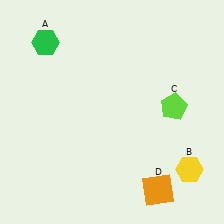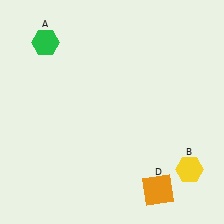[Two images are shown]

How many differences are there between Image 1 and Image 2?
There is 1 difference between the two images.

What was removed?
The lime pentagon (C) was removed in Image 2.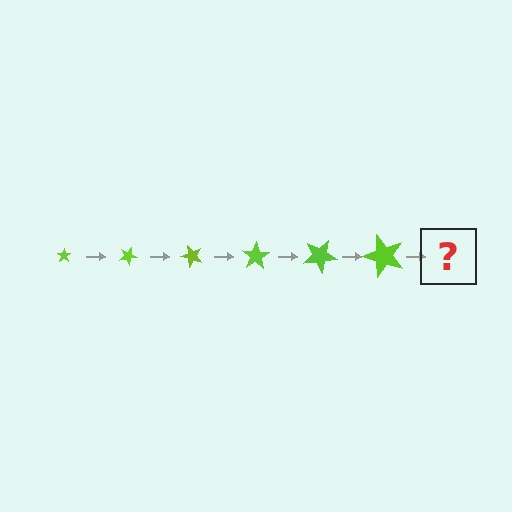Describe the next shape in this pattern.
It should be a star, larger than the previous one and rotated 150 degrees from the start.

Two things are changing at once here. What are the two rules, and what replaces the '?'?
The two rules are that the star grows larger each step and it rotates 25 degrees each step. The '?' should be a star, larger than the previous one and rotated 150 degrees from the start.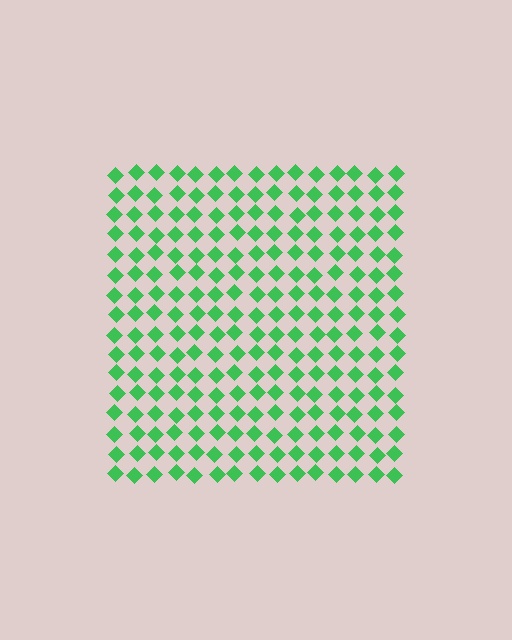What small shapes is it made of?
It is made of small diamonds.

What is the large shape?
The large shape is a square.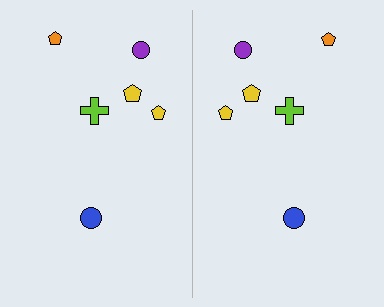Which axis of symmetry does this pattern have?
The pattern has a vertical axis of symmetry running through the center of the image.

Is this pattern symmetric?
Yes, this pattern has bilateral (reflection) symmetry.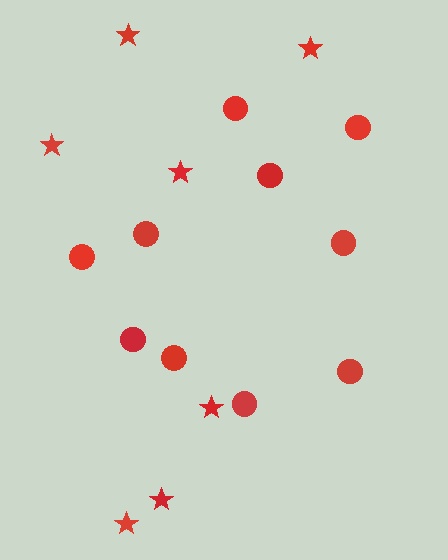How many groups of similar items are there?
There are 2 groups: one group of stars (7) and one group of circles (10).